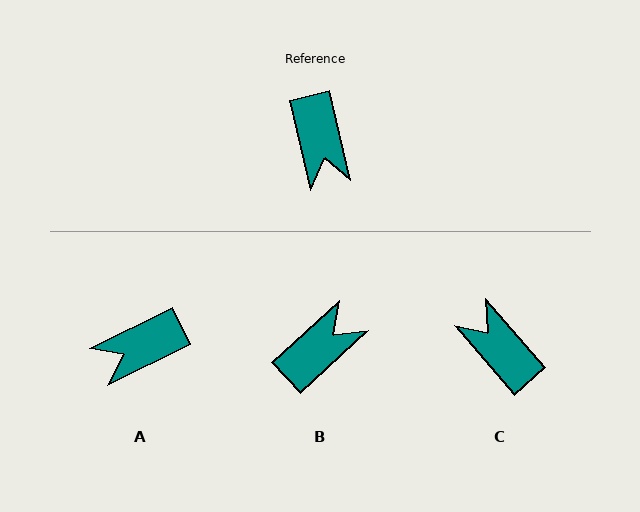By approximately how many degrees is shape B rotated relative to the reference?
Approximately 120 degrees counter-clockwise.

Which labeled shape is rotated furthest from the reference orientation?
C, about 152 degrees away.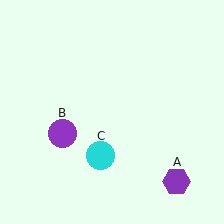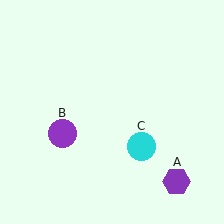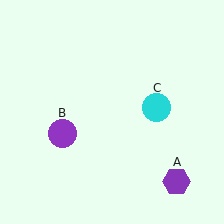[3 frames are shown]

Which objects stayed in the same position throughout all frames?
Purple hexagon (object A) and purple circle (object B) remained stationary.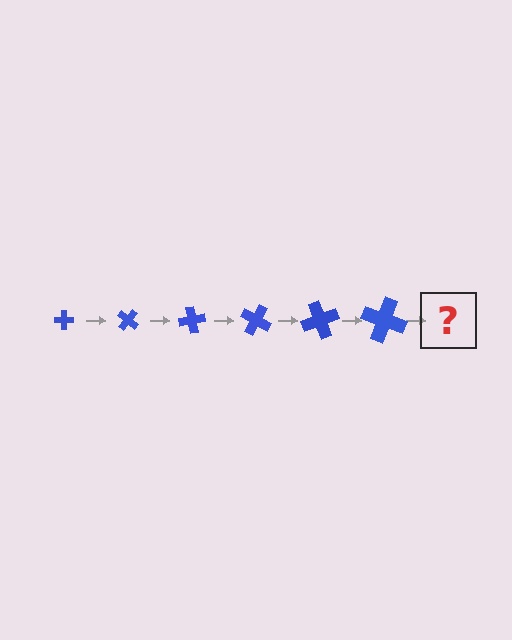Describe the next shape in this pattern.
It should be a cross, larger than the previous one and rotated 240 degrees from the start.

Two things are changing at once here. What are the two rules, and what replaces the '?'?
The two rules are that the cross grows larger each step and it rotates 40 degrees each step. The '?' should be a cross, larger than the previous one and rotated 240 degrees from the start.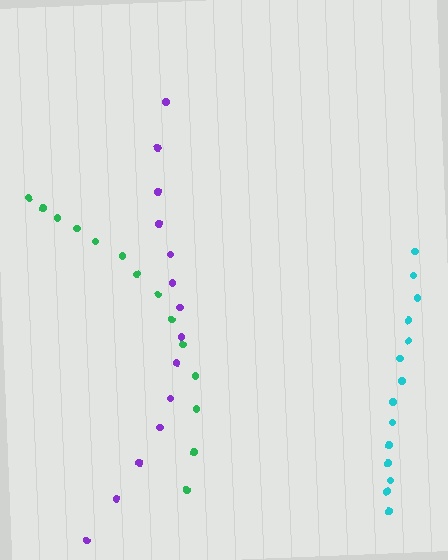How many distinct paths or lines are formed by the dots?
There are 3 distinct paths.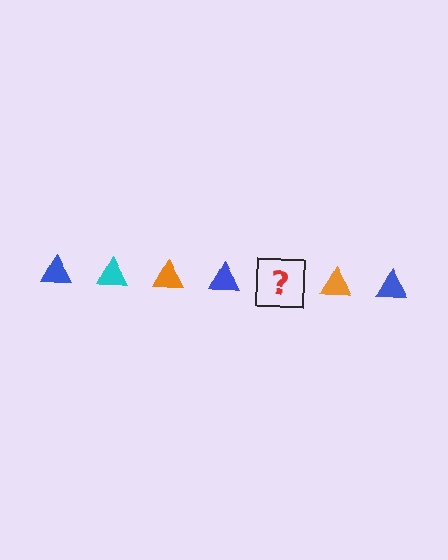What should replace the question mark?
The question mark should be replaced with a cyan triangle.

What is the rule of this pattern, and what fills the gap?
The rule is that the pattern cycles through blue, cyan, orange triangles. The gap should be filled with a cyan triangle.